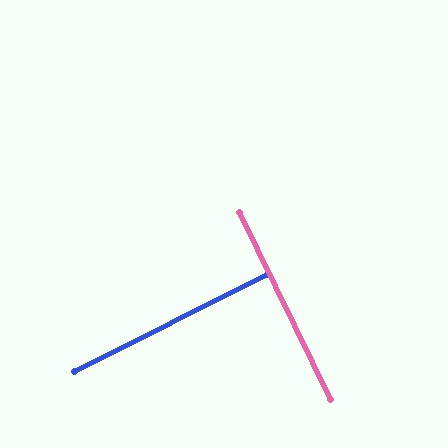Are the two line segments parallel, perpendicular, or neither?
Perpendicular — they meet at approximately 89°.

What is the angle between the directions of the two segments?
Approximately 89 degrees.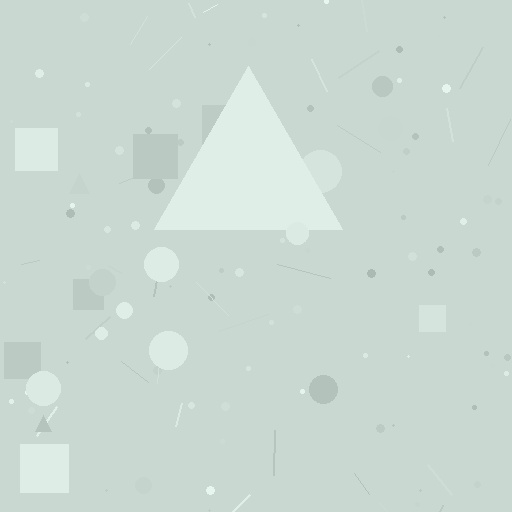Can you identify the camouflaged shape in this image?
The camouflaged shape is a triangle.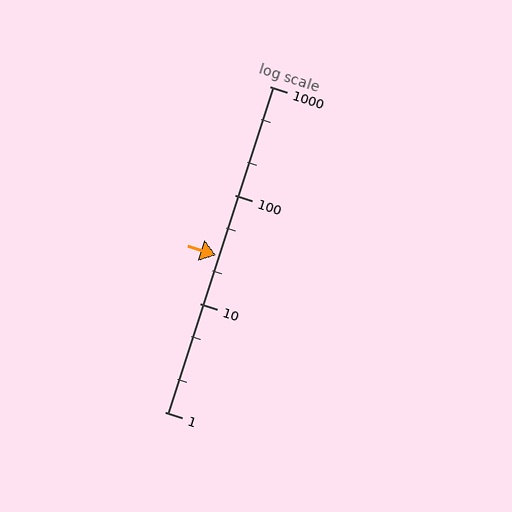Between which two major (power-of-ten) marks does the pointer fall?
The pointer is between 10 and 100.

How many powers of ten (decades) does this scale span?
The scale spans 3 decades, from 1 to 1000.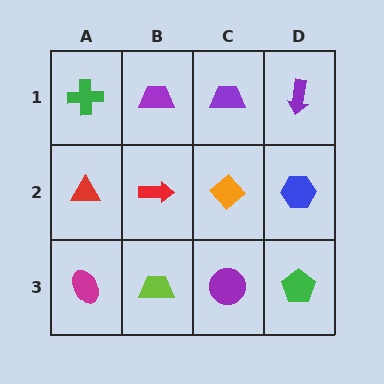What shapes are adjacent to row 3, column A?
A red triangle (row 2, column A), a lime trapezoid (row 3, column B).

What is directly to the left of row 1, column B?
A green cross.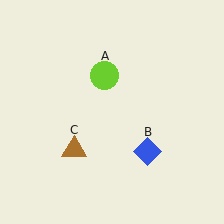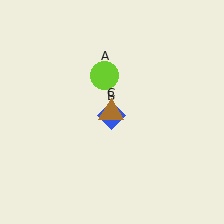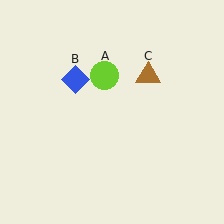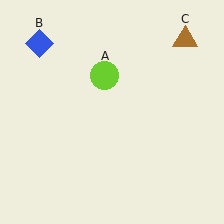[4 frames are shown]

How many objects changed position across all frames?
2 objects changed position: blue diamond (object B), brown triangle (object C).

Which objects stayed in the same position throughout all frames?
Lime circle (object A) remained stationary.